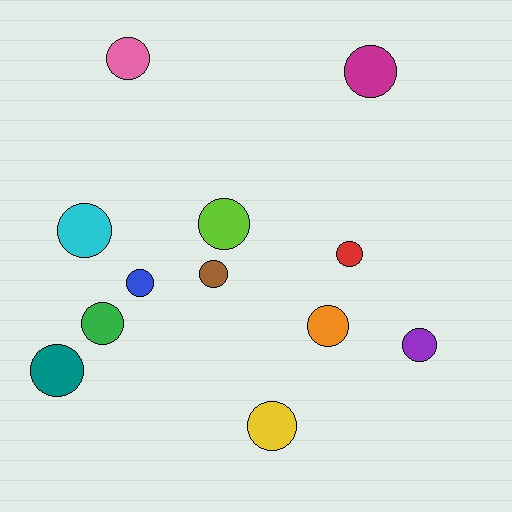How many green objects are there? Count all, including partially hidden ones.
There is 1 green object.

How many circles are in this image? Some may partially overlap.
There are 12 circles.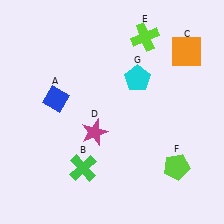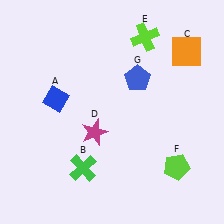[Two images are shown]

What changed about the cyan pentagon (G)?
In Image 1, G is cyan. In Image 2, it changed to blue.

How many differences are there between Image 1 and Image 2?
There is 1 difference between the two images.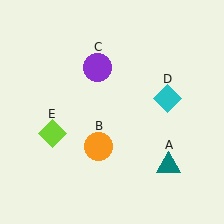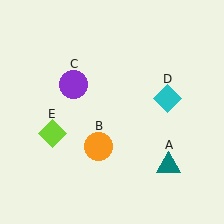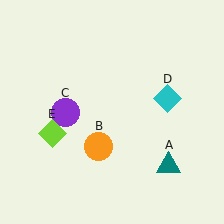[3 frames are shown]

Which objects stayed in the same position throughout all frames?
Teal triangle (object A) and orange circle (object B) and cyan diamond (object D) and lime diamond (object E) remained stationary.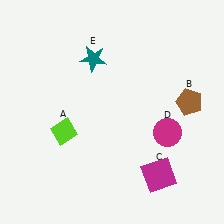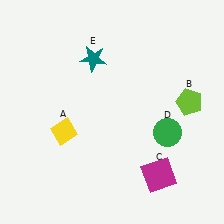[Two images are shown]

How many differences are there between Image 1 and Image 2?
There are 3 differences between the two images.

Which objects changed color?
A changed from lime to yellow. B changed from brown to lime. D changed from magenta to green.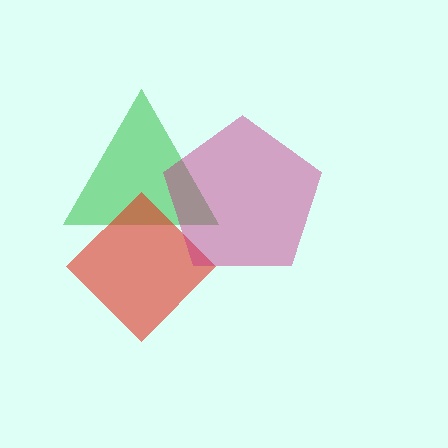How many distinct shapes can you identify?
There are 3 distinct shapes: a green triangle, a red diamond, a magenta pentagon.